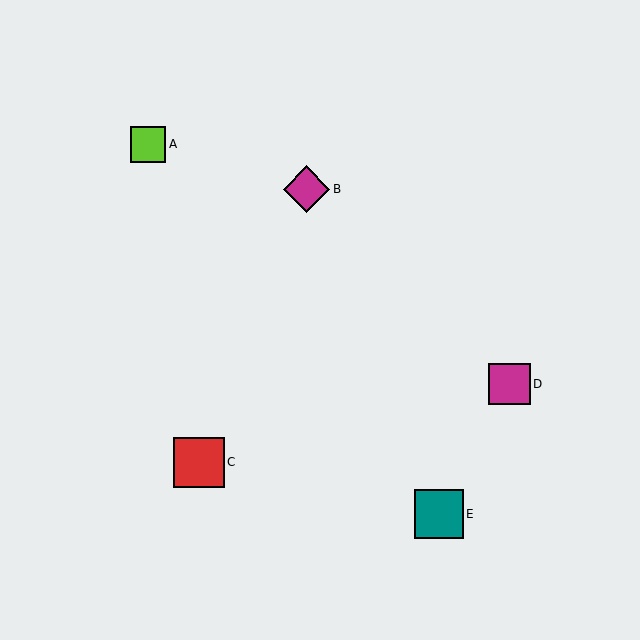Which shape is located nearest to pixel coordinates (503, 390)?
The magenta square (labeled D) at (509, 384) is nearest to that location.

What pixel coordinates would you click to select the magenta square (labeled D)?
Click at (509, 384) to select the magenta square D.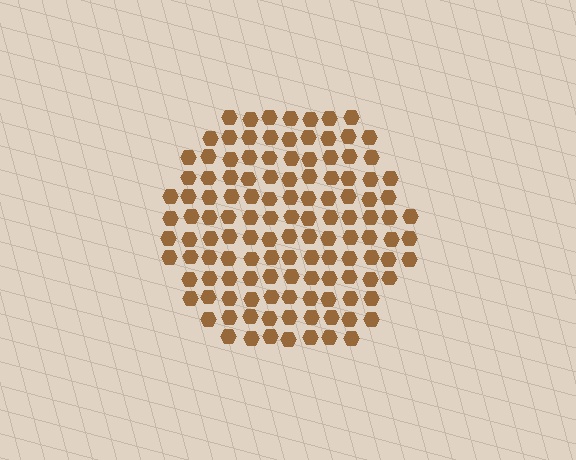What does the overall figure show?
The overall figure shows a hexagon.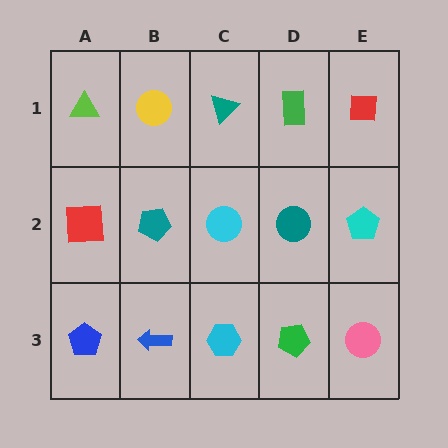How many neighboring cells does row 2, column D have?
4.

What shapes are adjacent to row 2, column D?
A green rectangle (row 1, column D), a green pentagon (row 3, column D), a cyan circle (row 2, column C), a cyan pentagon (row 2, column E).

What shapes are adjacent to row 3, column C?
A cyan circle (row 2, column C), a blue arrow (row 3, column B), a green pentagon (row 3, column D).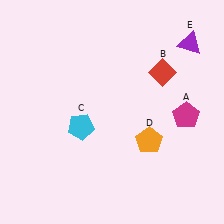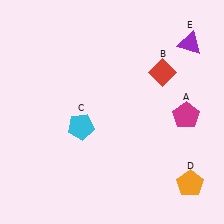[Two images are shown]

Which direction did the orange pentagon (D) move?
The orange pentagon (D) moved down.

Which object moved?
The orange pentagon (D) moved down.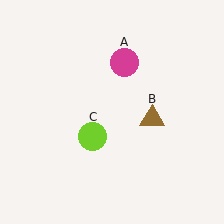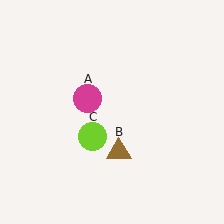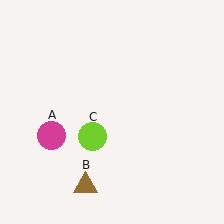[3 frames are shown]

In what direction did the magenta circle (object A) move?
The magenta circle (object A) moved down and to the left.